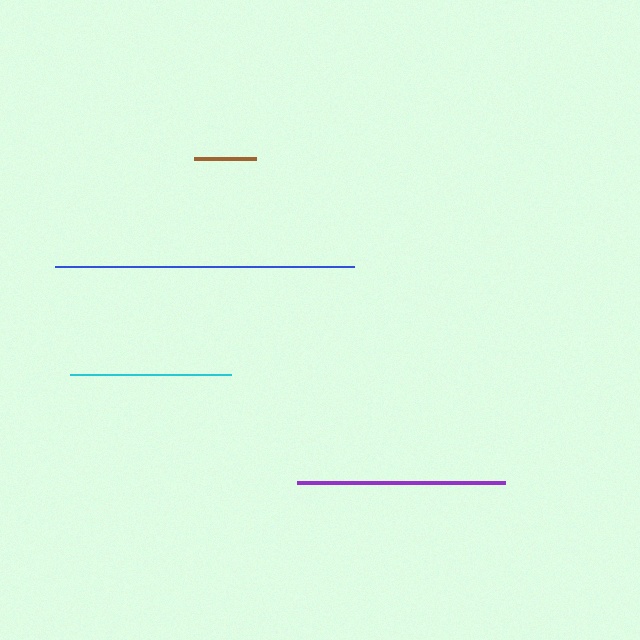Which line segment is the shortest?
The brown line is the shortest at approximately 61 pixels.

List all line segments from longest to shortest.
From longest to shortest: blue, purple, cyan, brown.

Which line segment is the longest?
The blue line is the longest at approximately 299 pixels.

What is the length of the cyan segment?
The cyan segment is approximately 161 pixels long.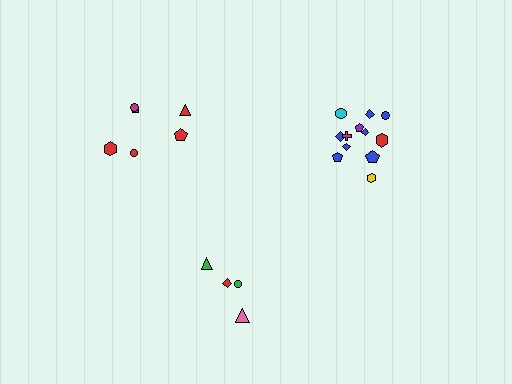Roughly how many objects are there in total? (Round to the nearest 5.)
Roughly 20 objects in total.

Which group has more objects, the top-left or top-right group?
The top-right group.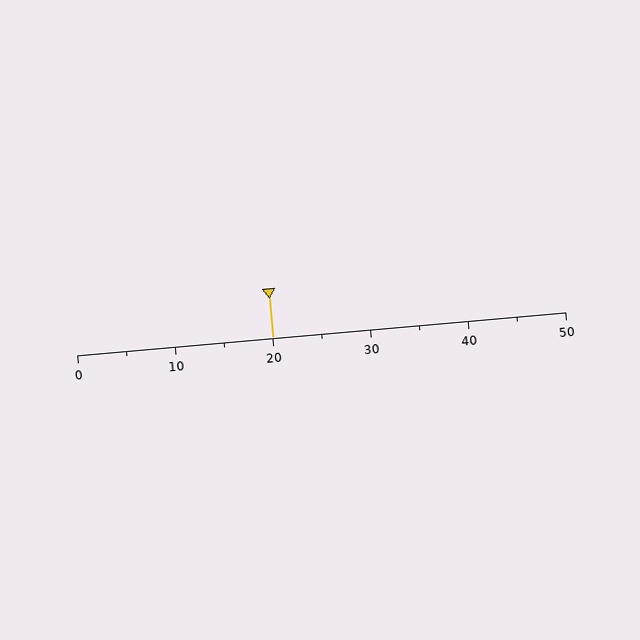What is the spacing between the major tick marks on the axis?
The major ticks are spaced 10 apart.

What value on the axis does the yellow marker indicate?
The marker indicates approximately 20.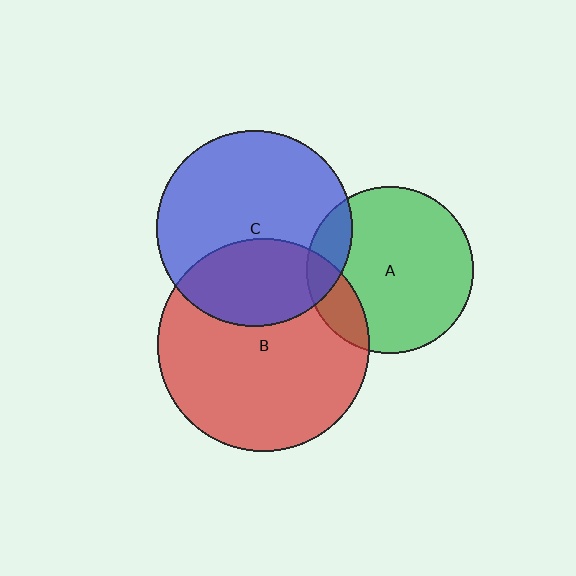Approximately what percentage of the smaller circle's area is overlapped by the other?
Approximately 15%.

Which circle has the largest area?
Circle B (red).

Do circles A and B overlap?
Yes.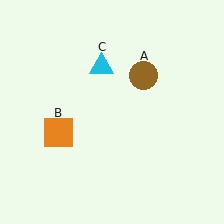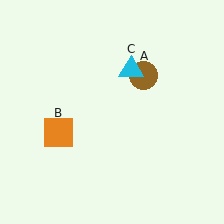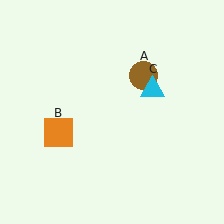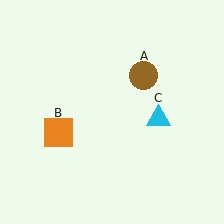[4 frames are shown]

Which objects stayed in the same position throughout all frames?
Brown circle (object A) and orange square (object B) remained stationary.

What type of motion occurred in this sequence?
The cyan triangle (object C) rotated clockwise around the center of the scene.